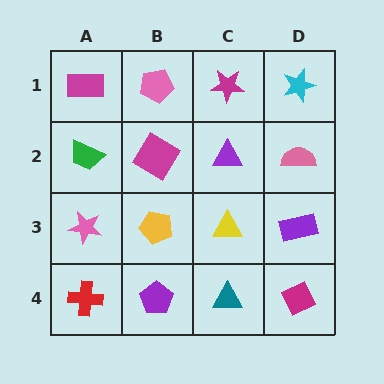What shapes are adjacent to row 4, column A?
A pink star (row 3, column A), a purple pentagon (row 4, column B).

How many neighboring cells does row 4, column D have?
2.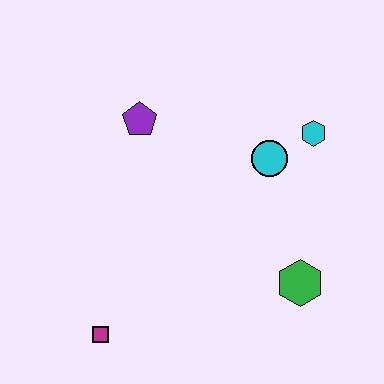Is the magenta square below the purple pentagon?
Yes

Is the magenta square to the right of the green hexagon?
No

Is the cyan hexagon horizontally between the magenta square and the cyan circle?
No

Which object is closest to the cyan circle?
The cyan hexagon is closest to the cyan circle.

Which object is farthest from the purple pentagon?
The green hexagon is farthest from the purple pentagon.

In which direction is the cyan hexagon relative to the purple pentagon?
The cyan hexagon is to the right of the purple pentagon.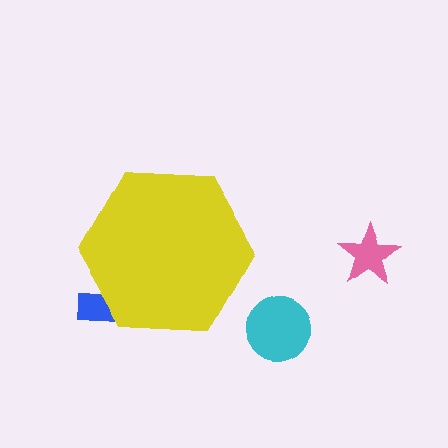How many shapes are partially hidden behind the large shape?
1 shape is partially hidden.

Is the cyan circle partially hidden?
No, the cyan circle is fully visible.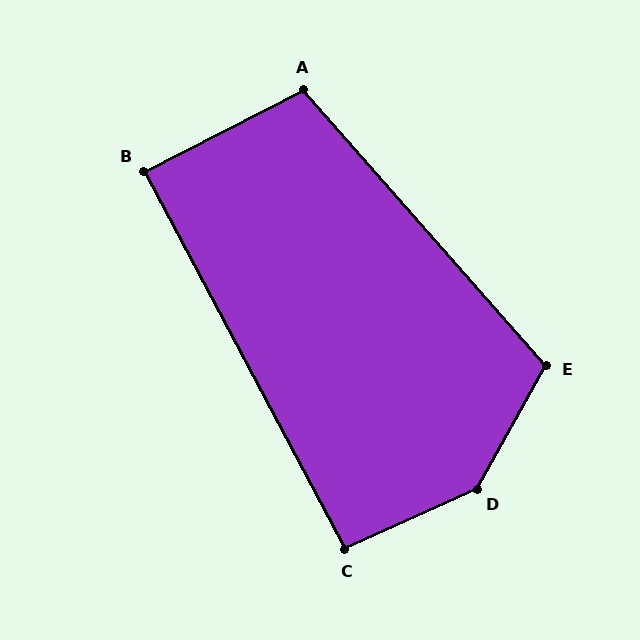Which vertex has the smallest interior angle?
B, at approximately 89 degrees.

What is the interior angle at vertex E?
Approximately 109 degrees (obtuse).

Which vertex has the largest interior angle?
D, at approximately 144 degrees.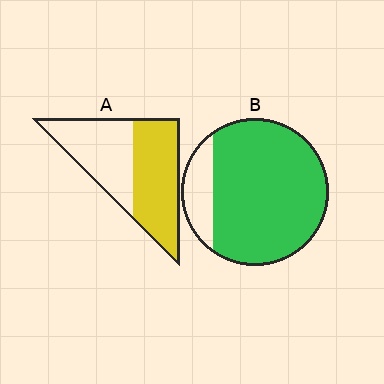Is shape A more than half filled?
Roughly half.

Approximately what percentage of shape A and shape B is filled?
A is approximately 55% and B is approximately 85%.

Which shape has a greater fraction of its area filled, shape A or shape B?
Shape B.